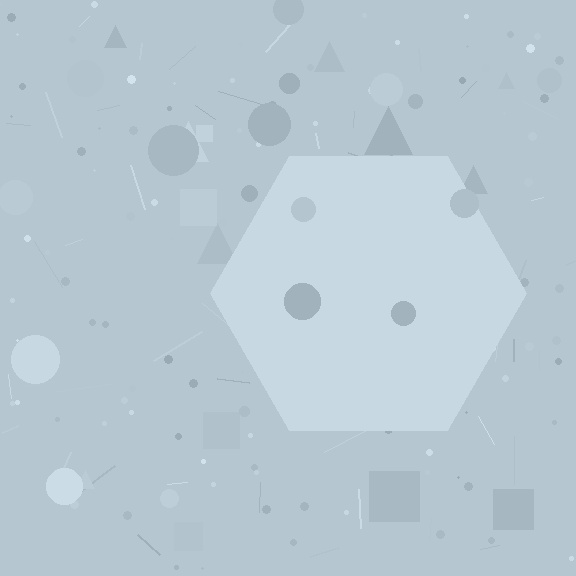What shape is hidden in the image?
A hexagon is hidden in the image.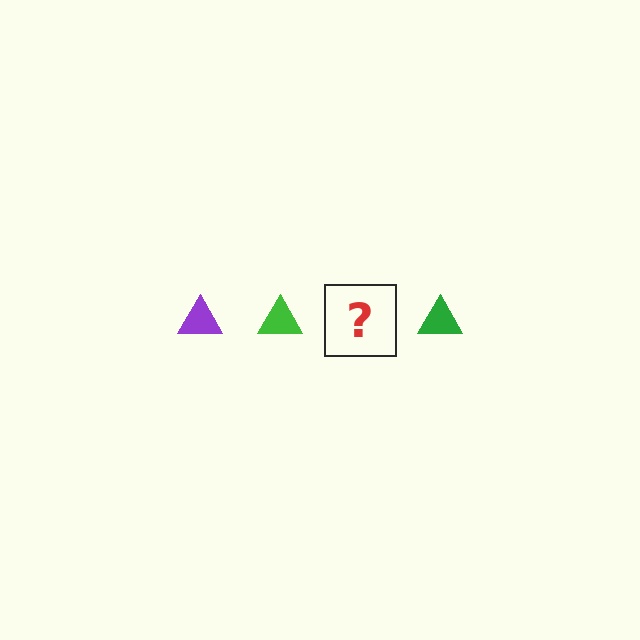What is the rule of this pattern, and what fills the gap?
The rule is that the pattern cycles through purple, green triangles. The gap should be filled with a purple triangle.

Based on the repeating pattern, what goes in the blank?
The blank should be a purple triangle.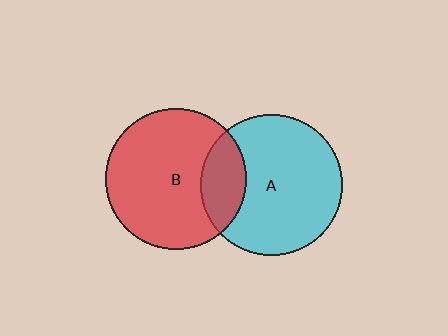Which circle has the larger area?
Circle A (cyan).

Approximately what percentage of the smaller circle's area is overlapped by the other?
Approximately 20%.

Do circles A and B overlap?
Yes.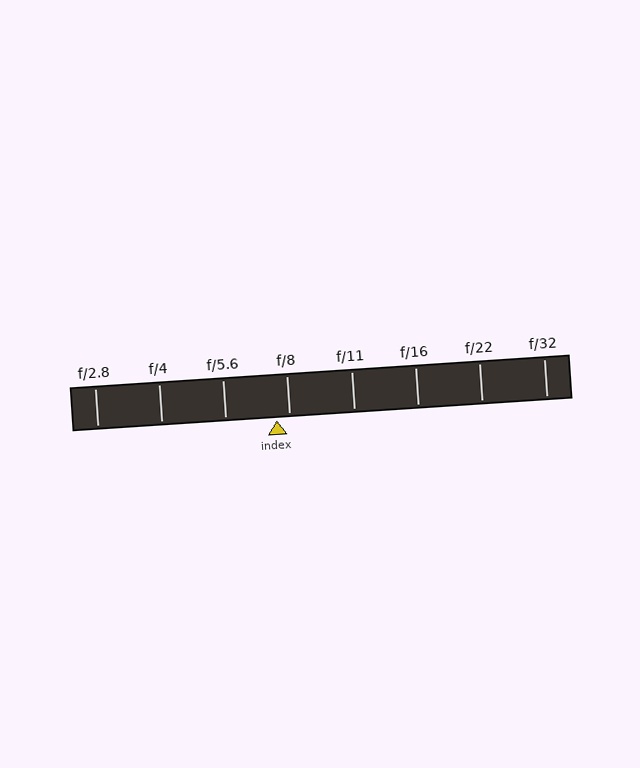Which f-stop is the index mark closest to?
The index mark is closest to f/8.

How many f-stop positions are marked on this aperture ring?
There are 8 f-stop positions marked.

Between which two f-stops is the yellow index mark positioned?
The index mark is between f/5.6 and f/8.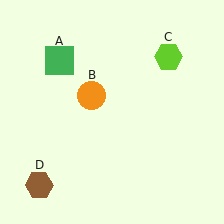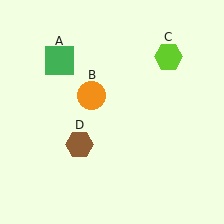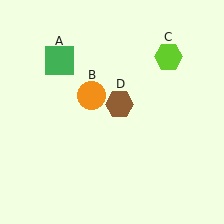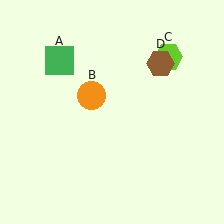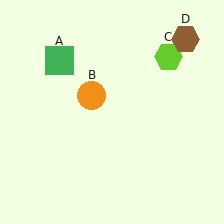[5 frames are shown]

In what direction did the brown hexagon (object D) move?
The brown hexagon (object D) moved up and to the right.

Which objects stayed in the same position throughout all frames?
Green square (object A) and orange circle (object B) and lime hexagon (object C) remained stationary.